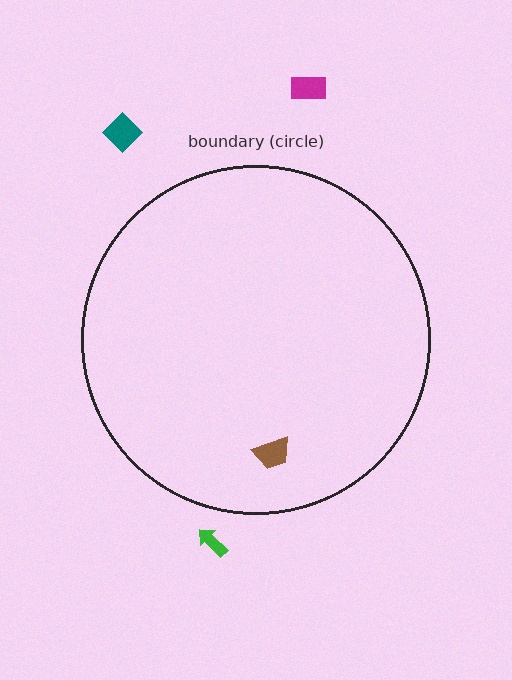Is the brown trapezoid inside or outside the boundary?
Inside.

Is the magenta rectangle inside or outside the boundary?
Outside.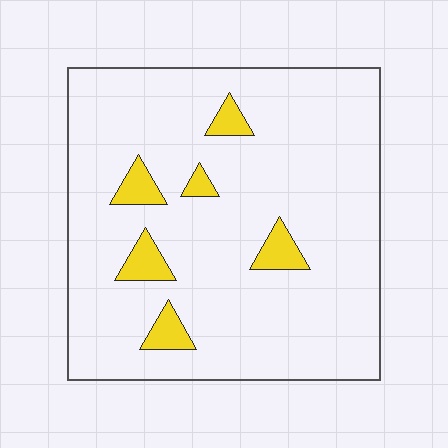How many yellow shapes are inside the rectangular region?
6.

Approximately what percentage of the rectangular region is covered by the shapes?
Approximately 10%.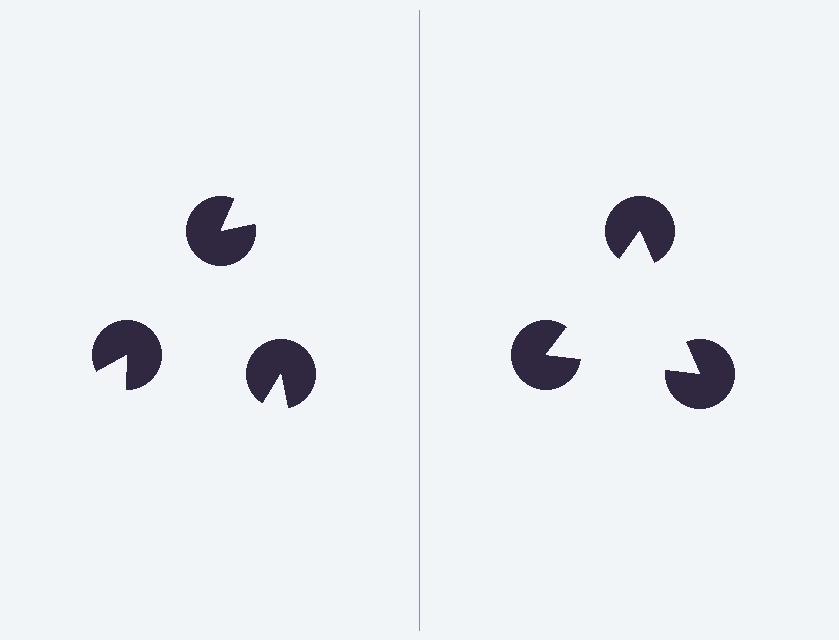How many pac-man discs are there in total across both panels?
6 — 3 on each side.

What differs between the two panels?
The pac-man discs are positioned identically on both sides; only the wedge orientations differ. On the right they align to a triangle; on the left they are misaligned.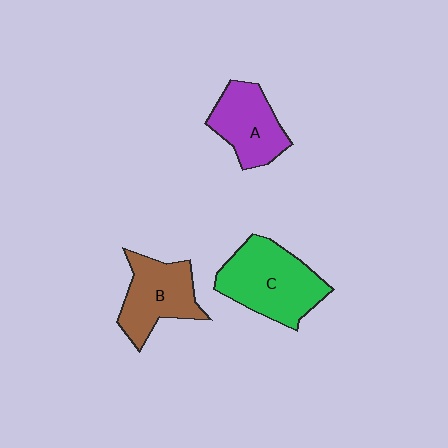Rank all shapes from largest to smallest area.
From largest to smallest: C (green), B (brown), A (purple).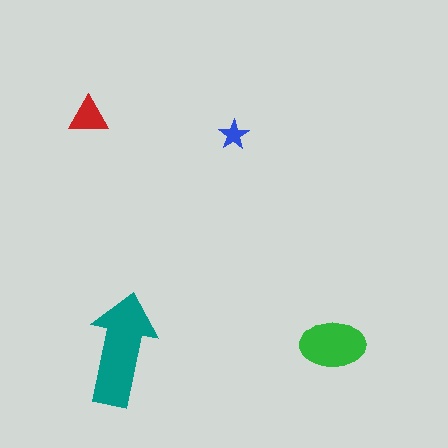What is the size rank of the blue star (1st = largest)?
4th.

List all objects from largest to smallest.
The teal arrow, the green ellipse, the red triangle, the blue star.